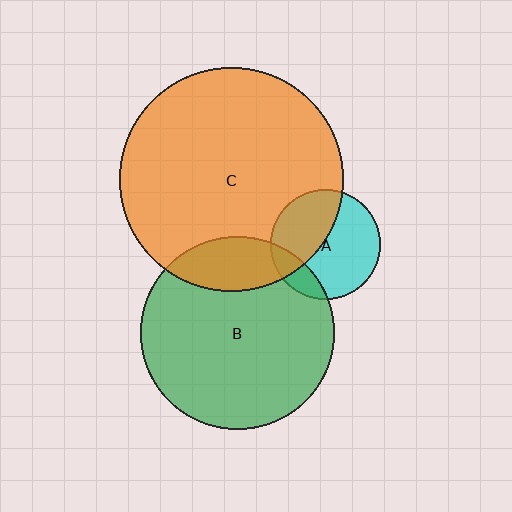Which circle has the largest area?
Circle C (orange).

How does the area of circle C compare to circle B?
Approximately 1.3 times.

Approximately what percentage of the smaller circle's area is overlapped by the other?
Approximately 40%.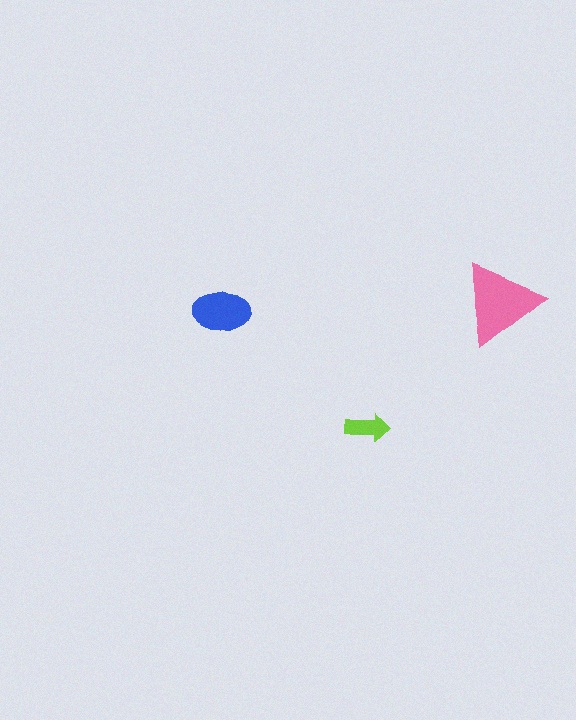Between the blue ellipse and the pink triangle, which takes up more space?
The pink triangle.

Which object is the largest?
The pink triangle.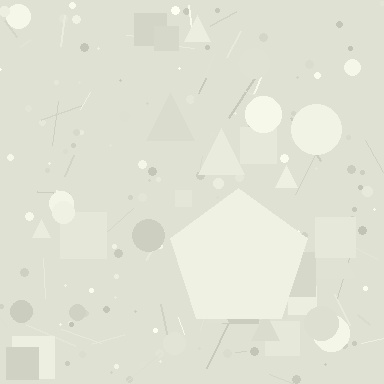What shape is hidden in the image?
A pentagon is hidden in the image.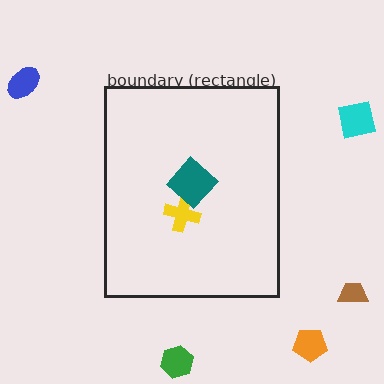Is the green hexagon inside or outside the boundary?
Outside.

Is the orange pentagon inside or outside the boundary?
Outside.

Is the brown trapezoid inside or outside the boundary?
Outside.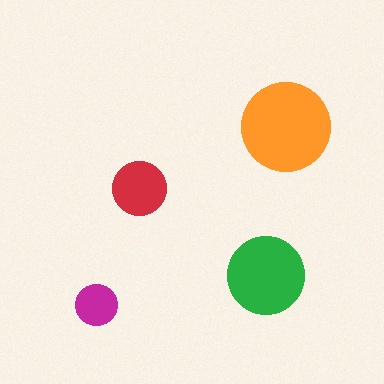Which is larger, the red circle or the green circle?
The green one.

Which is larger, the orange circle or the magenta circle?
The orange one.